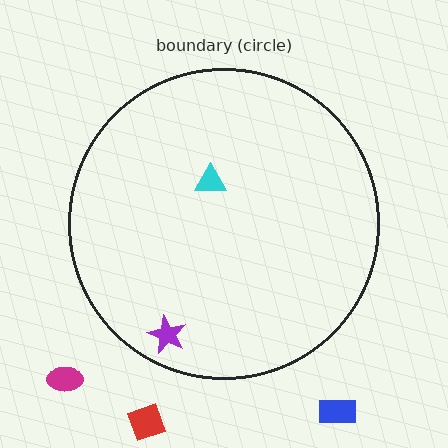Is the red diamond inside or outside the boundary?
Outside.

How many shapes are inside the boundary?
2 inside, 3 outside.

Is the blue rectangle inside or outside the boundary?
Outside.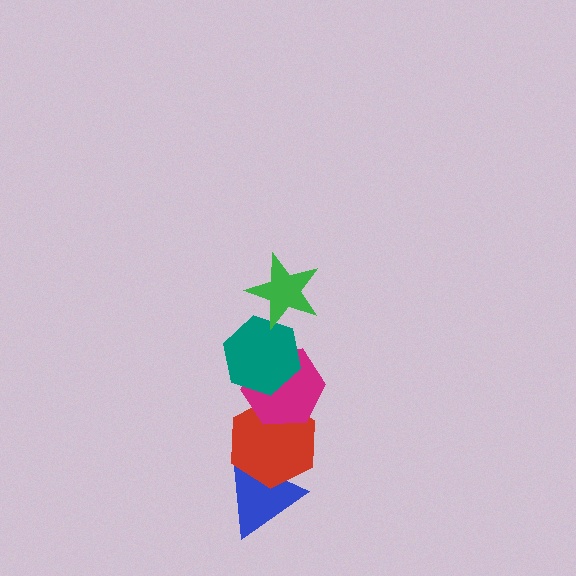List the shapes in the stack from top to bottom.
From top to bottom: the green star, the teal hexagon, the magenta hexagon, the red hexagon, the blue triangle.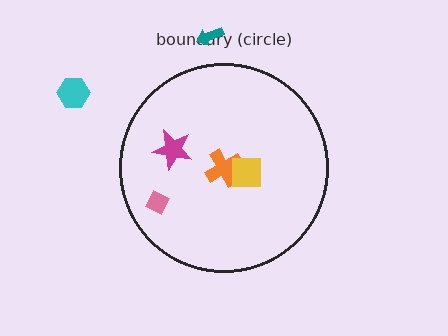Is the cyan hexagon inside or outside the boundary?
Outside.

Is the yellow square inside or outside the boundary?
Inside.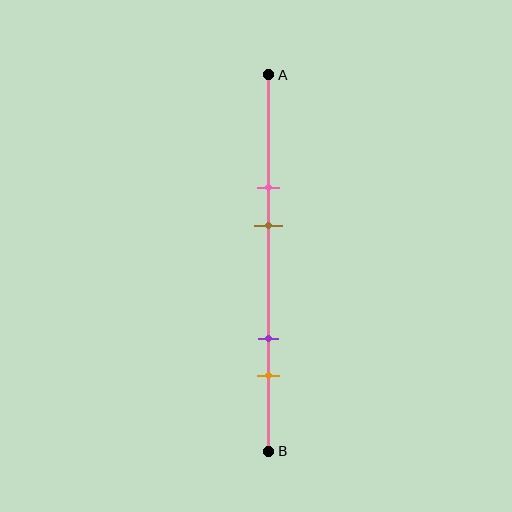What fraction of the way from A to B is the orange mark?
The orange mark is approximately 80% (0.8) of the way from A to B.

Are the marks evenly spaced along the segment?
No, the marks are not evenly spaced.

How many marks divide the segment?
There are 4 marks dividing the segment.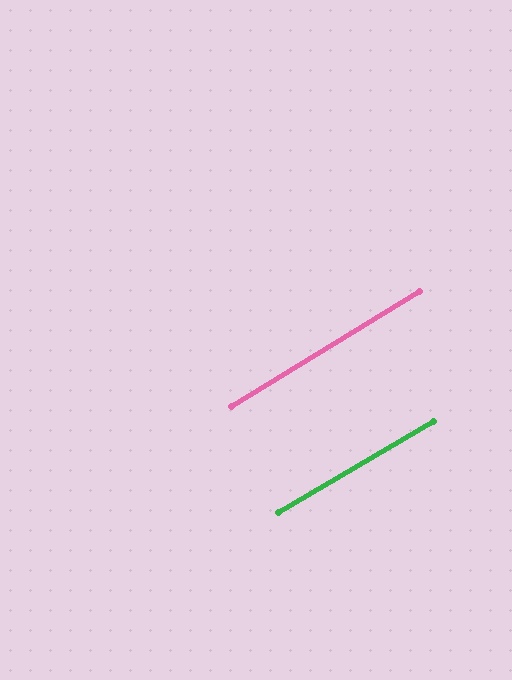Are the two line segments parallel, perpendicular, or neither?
Parallel — their directions differ by only 1.0°.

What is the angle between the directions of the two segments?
Approximately 1 degree.